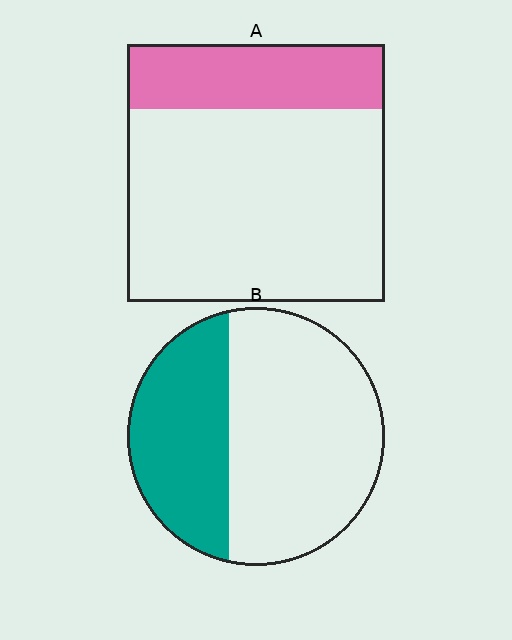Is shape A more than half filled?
No.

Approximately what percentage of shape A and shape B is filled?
A is approximately 25% and B is approximately 35%.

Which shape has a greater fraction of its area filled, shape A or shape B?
Shape B.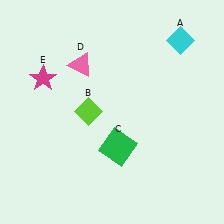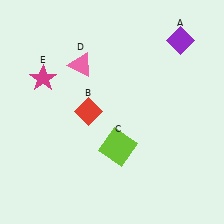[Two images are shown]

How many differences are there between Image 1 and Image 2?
There are 3 differences between the two images.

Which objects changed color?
A changed from cyan to purple. B changed from lime to red. C changed from green to lime.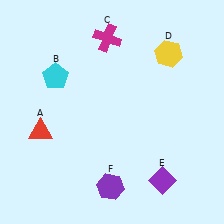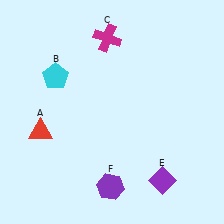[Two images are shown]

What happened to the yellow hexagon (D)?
The yellow hexagon (D) was removed in Image 2. It was in the top-right area of Image 1.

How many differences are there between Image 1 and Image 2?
There is 1 difference between the two images.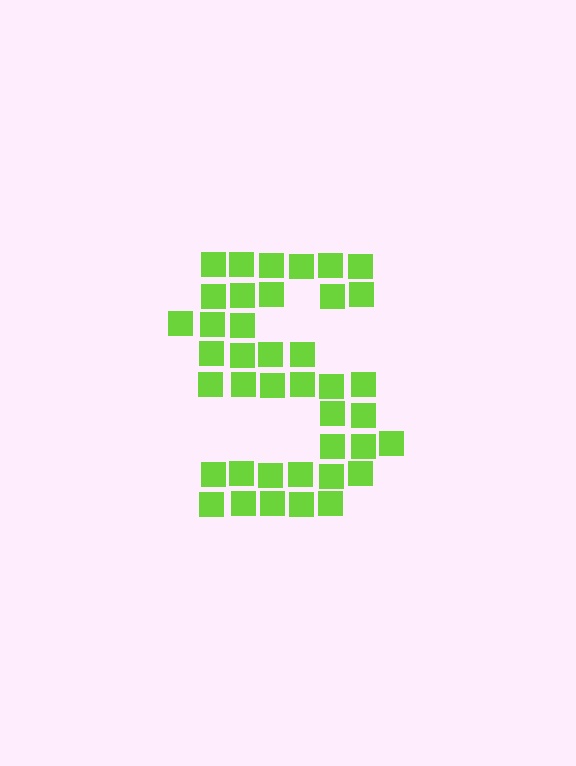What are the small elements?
The small elements are squares.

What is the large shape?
The large shape is the letter S.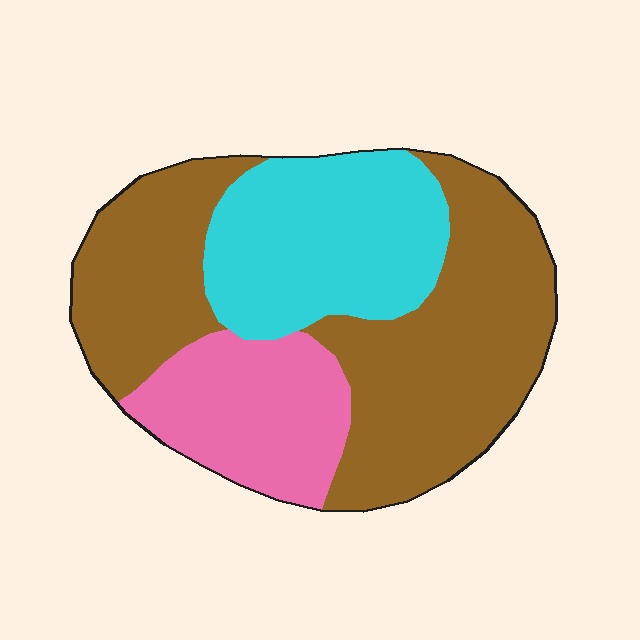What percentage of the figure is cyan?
Cyan takes up about one quarter (1/4) of the figure.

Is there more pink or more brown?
Brown.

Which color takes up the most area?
Brown, at roughly 55%.